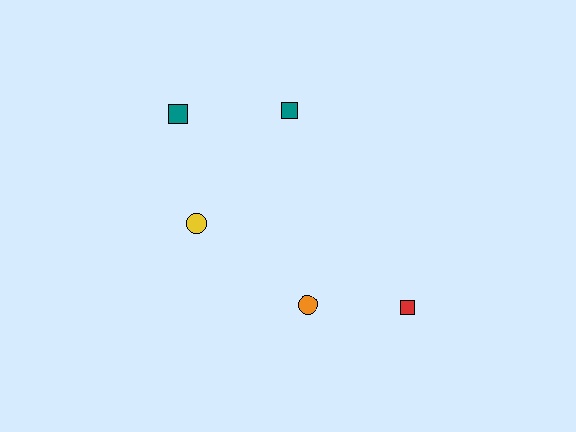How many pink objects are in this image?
There are no pink objects.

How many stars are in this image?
There are no stars.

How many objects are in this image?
There are 5 objects.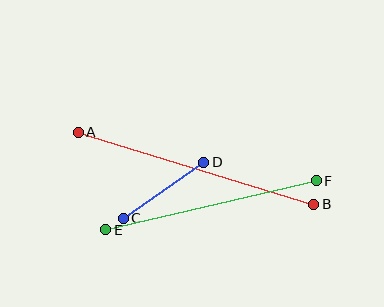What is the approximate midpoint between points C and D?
The midpoint is at approximately (164, 190) pixels.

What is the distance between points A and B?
The distance is approximately 246 pixels.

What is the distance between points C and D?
The distance is approximately 98 pixels.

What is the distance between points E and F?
The distance is approximately 216 pixels.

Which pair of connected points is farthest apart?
Points A and B are farthest apart.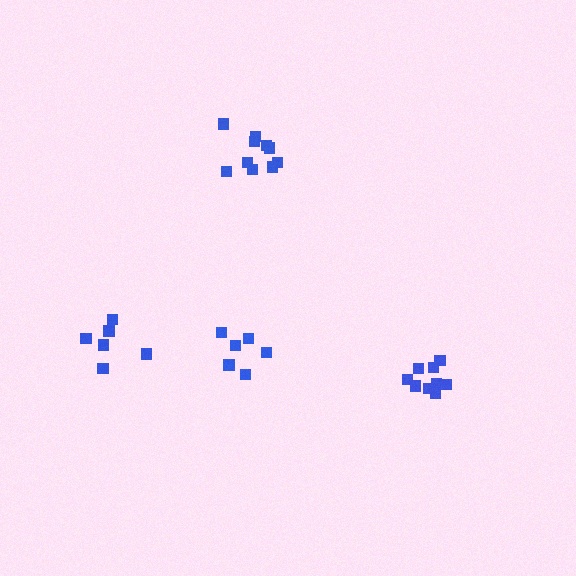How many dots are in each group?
Group 1: 6 dots, Group 2: 9 dots, Group 3: 6 dots, Group 4: 10 dots (31 total).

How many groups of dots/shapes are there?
There are 4 groups.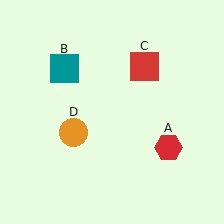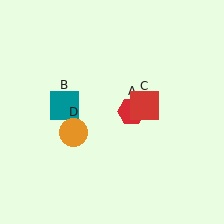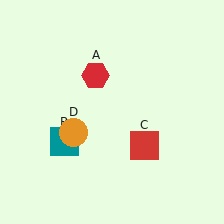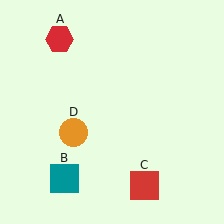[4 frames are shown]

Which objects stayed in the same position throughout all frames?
Orange circle (object D) remained stationary.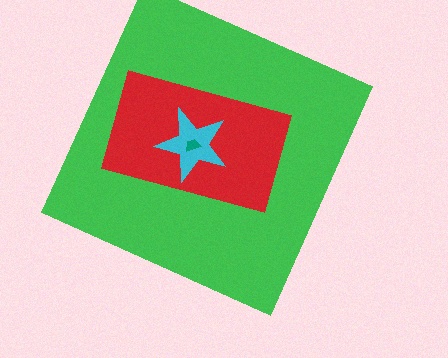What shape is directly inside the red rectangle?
The cyan star.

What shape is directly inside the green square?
The red rectangle.